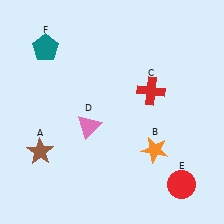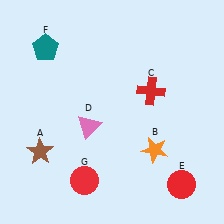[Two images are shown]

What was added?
A red circle (G) was added in Image 2.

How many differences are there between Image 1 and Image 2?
There is 1 difference between the two images.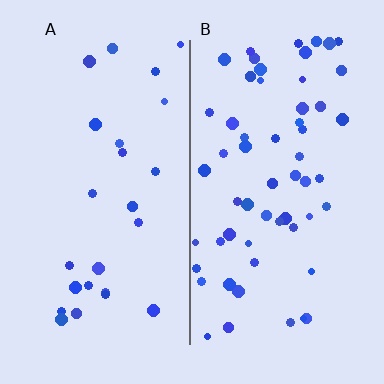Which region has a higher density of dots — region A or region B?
B (the right).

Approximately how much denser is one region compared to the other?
Approximately 2.3× — region B over region A.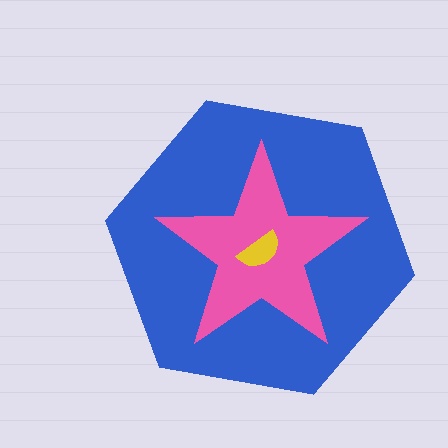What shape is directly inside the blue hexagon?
The pink star.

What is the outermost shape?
The blue hexagon.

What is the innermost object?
The yellow semicircle.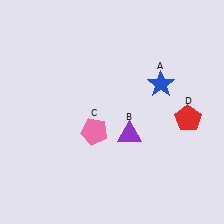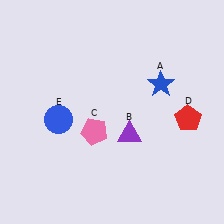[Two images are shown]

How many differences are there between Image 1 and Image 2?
There is 1 difference between the two images.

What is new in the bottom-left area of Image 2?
A blue circle (E) was added in the bottom-left area of Image 2.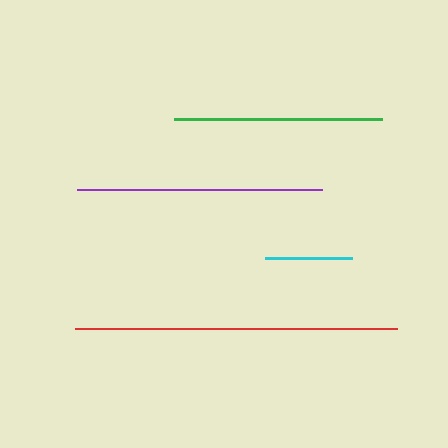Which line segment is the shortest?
The cyan line is the shortest at approximately 88 pixels.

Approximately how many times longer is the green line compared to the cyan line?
The green line is approximately 2.4 times the length of the cyan line.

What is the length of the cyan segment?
The cyan segment is approximately 88 pixels long.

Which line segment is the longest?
The red line is the longest at approximately 323 pixels.